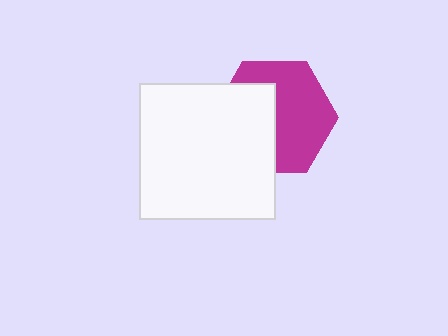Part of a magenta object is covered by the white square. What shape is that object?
It is a hexagon.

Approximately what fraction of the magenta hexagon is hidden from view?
Roughly 43% of the magenta hexagon is hidden behind the white square.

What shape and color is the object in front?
The object in front is a white square.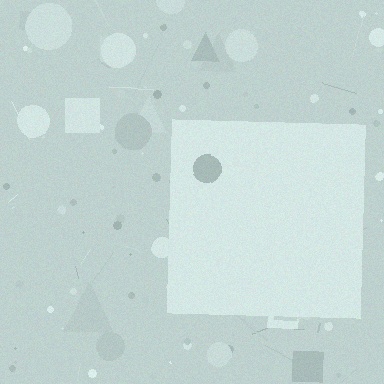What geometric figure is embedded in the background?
A square is embedded in the background.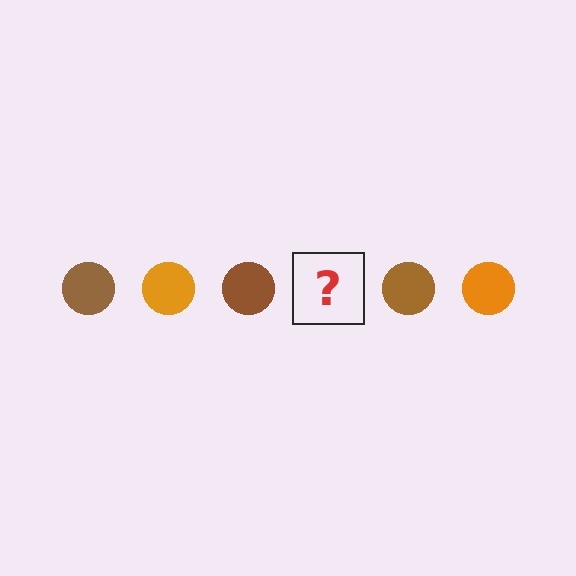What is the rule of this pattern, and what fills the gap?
The rule is that the pattern cycles through brown, orange circles. The gap should be filled with an orange circle.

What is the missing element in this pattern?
The missing element is an orange circle.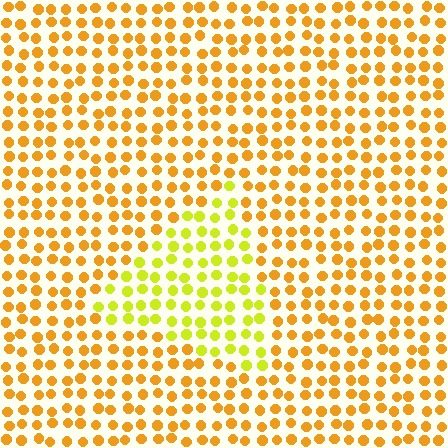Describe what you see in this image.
The image is filled with small orange elements in a uniform arrangement. A triangle-shaped region is visible where the elements are tinted to a slightly different hue, forming a subtle color boundary.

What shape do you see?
I see a triangle.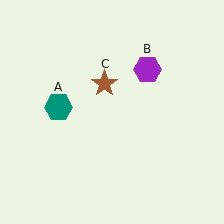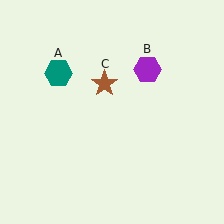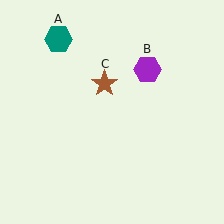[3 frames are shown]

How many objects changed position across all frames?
1 object changed position: teal hexagon (object A).